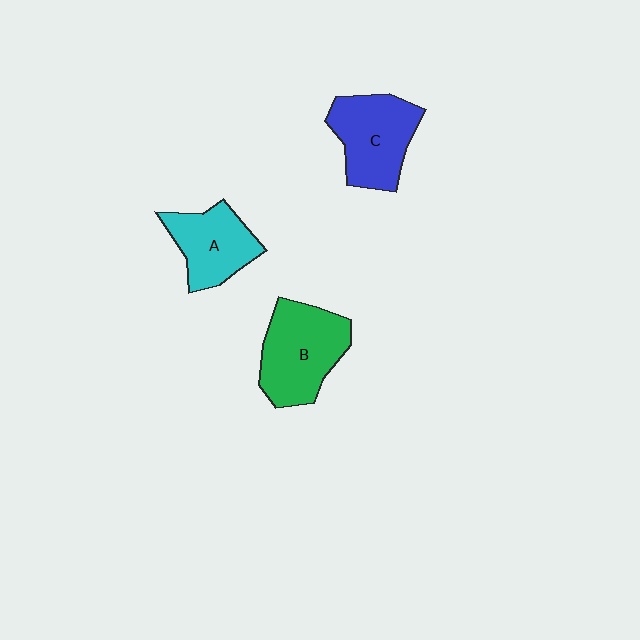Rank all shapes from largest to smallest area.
From largest to smallest: B (green), C (blue), A (cyan).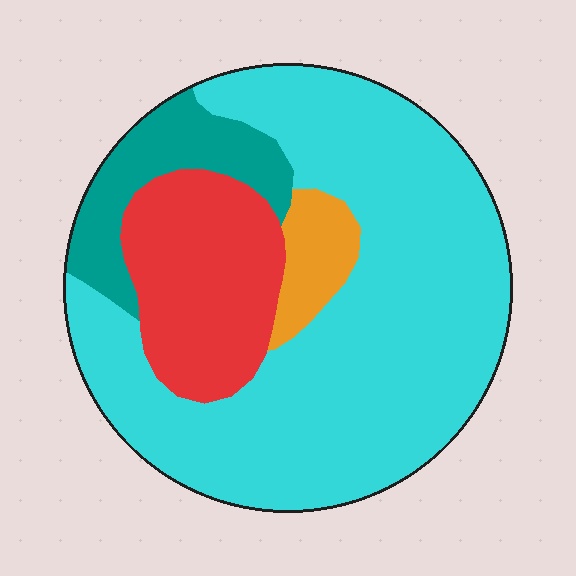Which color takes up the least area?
Orange, at roughly 5%.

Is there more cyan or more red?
Cyan.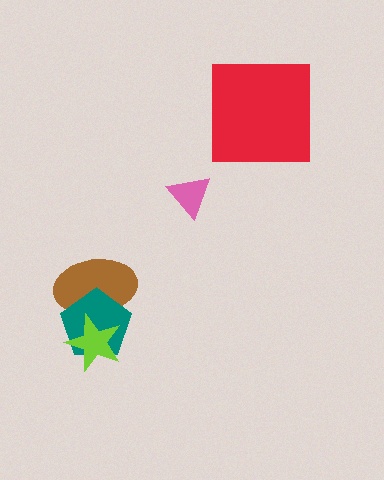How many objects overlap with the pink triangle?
0 objects overlap with the pink triangle.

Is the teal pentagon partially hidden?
Yes, it is partially covered by another shape.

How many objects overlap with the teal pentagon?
2 objects overlap with the teal pentagon.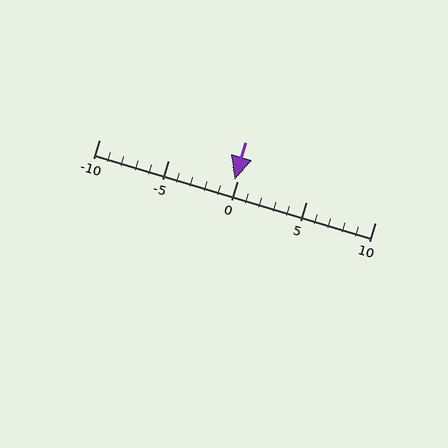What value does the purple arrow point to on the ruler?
The purple arrow points to approximately 0.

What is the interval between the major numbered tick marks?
The major tick marks are spaced 5 units apart.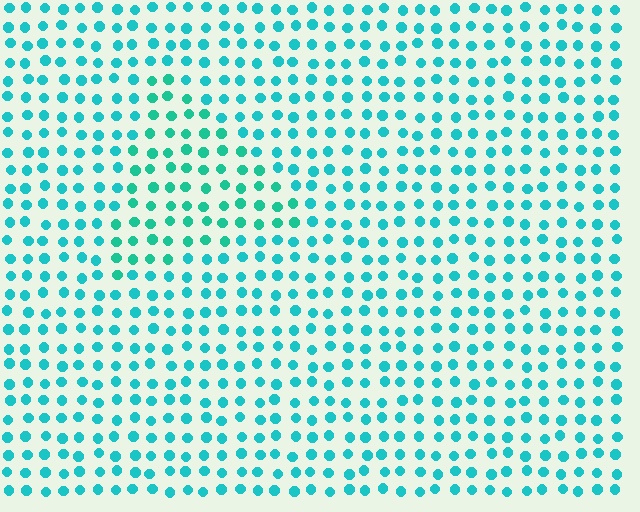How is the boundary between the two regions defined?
The boundary is defined purely by a slight shift in hue (about 17 degrees). Spacing, size, and orientation are identical on both sides.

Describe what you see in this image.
The image is filled with small cyan elements in a uniform arrangement. A triangle-shaped region is visible where the elements are tinted to a slightly different hue, forming a subtle color boundary.